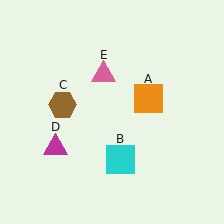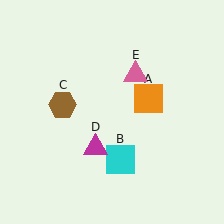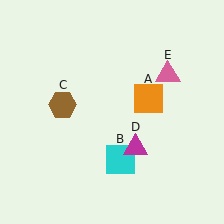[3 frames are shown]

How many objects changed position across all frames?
2 objects changed position: magenta triangle (object D), pink triangle (object E).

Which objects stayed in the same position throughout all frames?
Orange square (object A) and cyan square (object B) and brown hexagon (object C) remained stationary.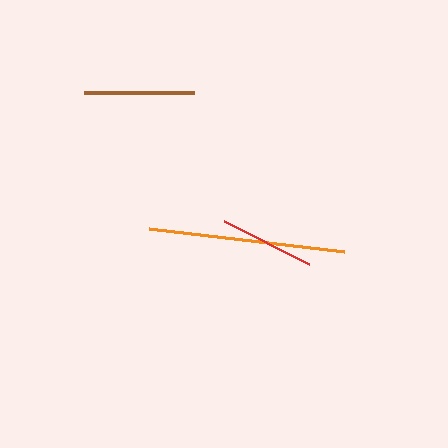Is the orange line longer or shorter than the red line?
The orange line is longer than the red line.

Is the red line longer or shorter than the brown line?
The brown line is longer than the red line.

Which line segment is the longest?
The orange line is the longest at approximately 197 pixels.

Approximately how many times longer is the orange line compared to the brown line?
The orange line is approximately 1.8 times the length of the brown line.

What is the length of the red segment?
The red segment is approximately 95 pixels long.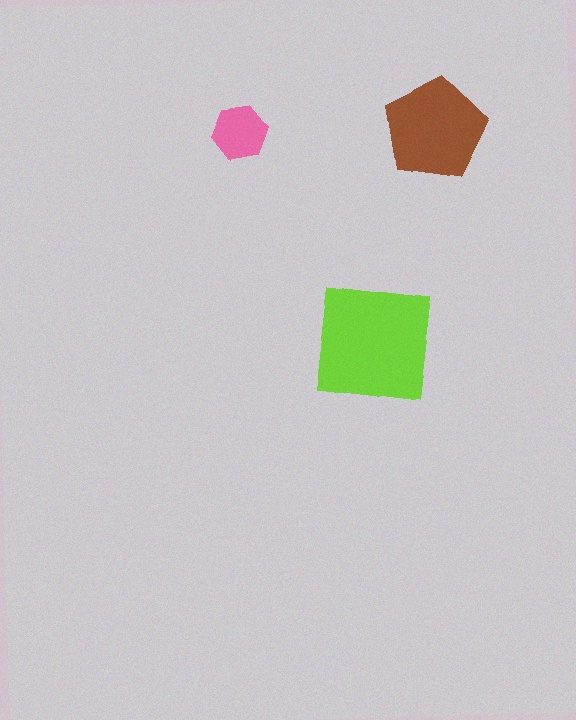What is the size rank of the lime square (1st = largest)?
1st.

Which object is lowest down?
The lime square is bottommost.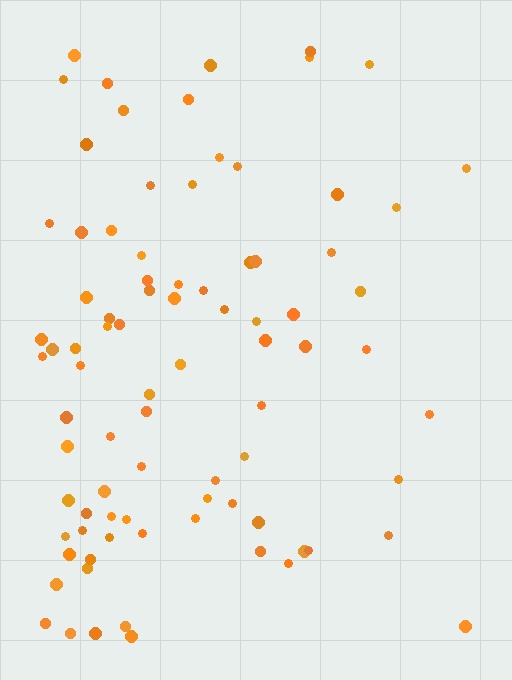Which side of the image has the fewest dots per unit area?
The right.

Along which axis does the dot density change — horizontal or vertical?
Horizontal.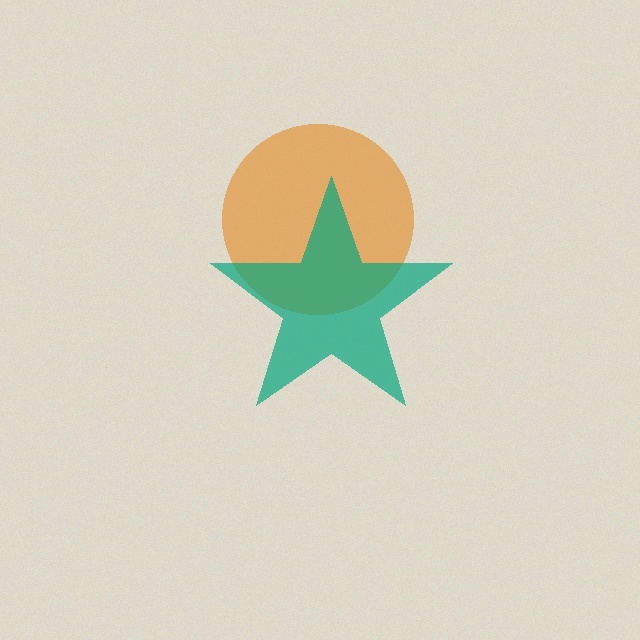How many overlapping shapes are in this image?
There are 2 overlapping shapes in the image.